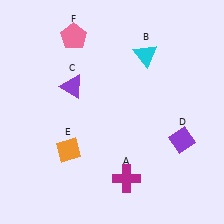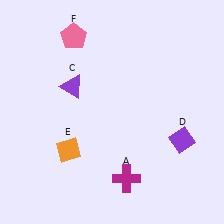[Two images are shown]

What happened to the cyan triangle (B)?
The cyan triangle (B) was removed in Image 2. It was in the top-right area of Image 1.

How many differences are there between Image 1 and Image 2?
There is 1 difference between the two images.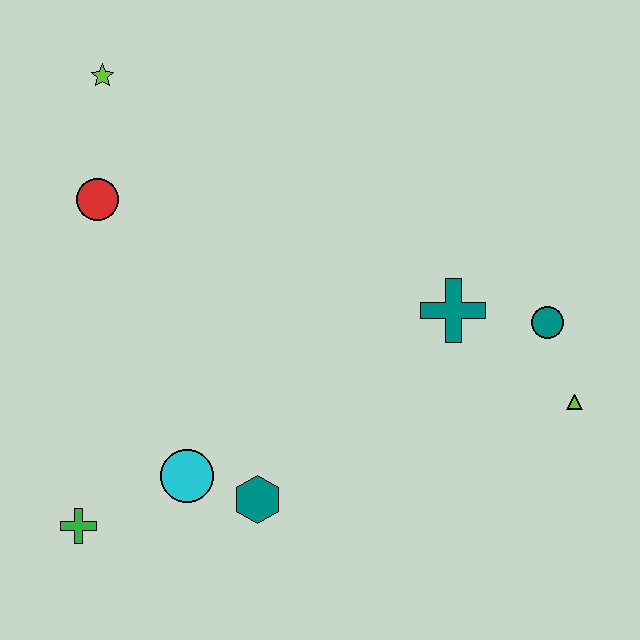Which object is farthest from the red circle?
The lime triangle is farthest from the red circle.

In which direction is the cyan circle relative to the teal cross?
The cyan circle is to the left of the teal cross.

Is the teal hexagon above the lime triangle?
No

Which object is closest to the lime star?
The red circle is closest to the lime star.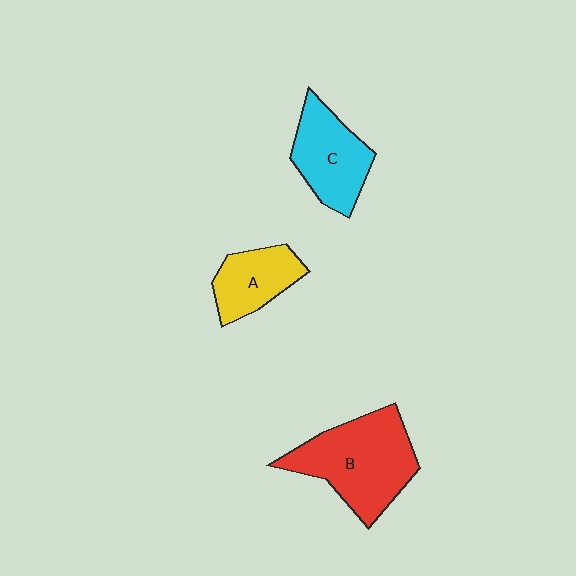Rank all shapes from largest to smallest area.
From largest to smallest: B (red), C (cyan), A (yellow).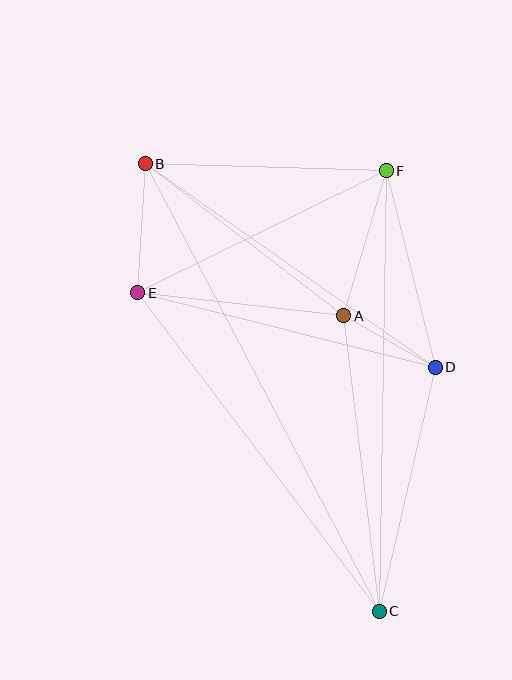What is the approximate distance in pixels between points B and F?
The distance between B and F is approximately 241 pixels.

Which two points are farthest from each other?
Points B and C are farthest from each other.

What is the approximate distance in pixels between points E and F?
The distance between E and F is approximately 277 pixels.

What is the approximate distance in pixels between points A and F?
The distance between A and F is approximately 151 pixels.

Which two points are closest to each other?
Points A and D are closest to each other.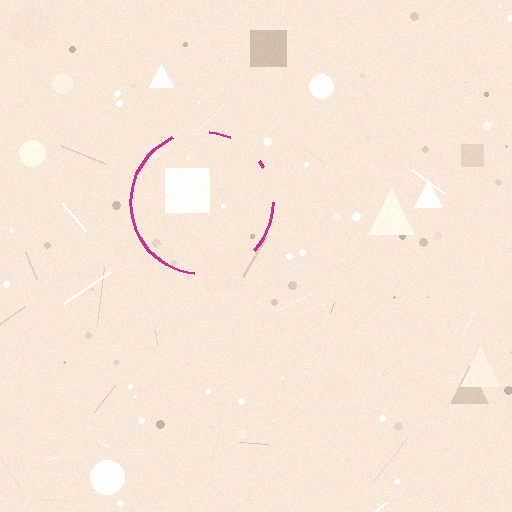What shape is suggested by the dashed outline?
The dashed outline suggests a circle.